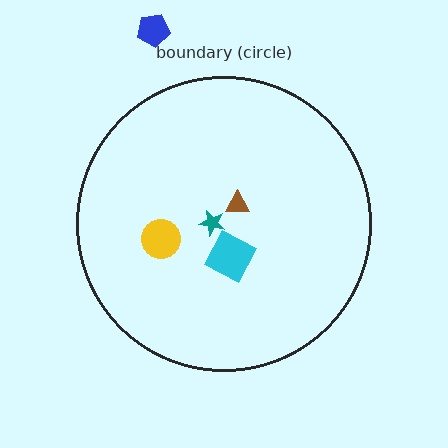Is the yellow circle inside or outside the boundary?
Inside.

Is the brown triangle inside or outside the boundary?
Inside.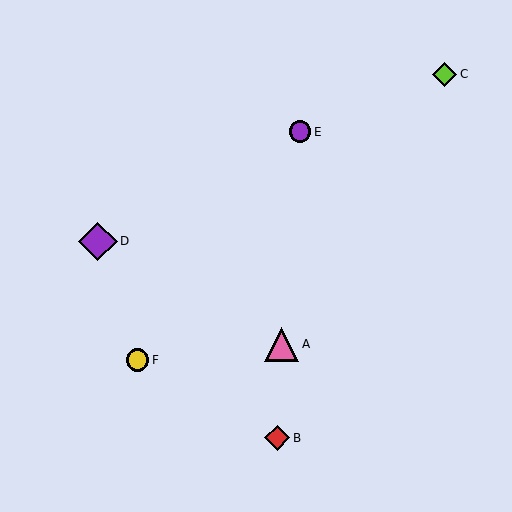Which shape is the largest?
The purple diamond (labeled D) is the largest.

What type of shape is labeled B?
Shape B is a red diamond.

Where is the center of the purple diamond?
The center of the purple diamond is at (98, 241).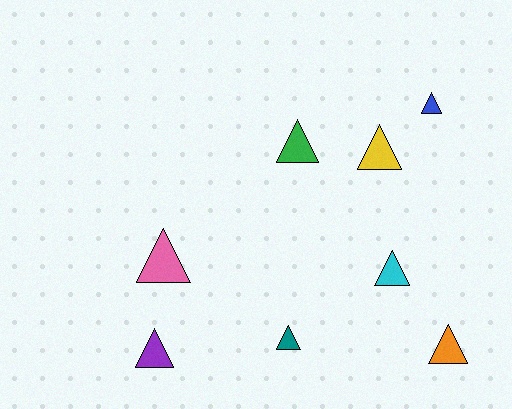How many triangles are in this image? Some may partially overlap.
There are 8 triangles.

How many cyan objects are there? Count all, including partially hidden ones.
There is 1 cyan object.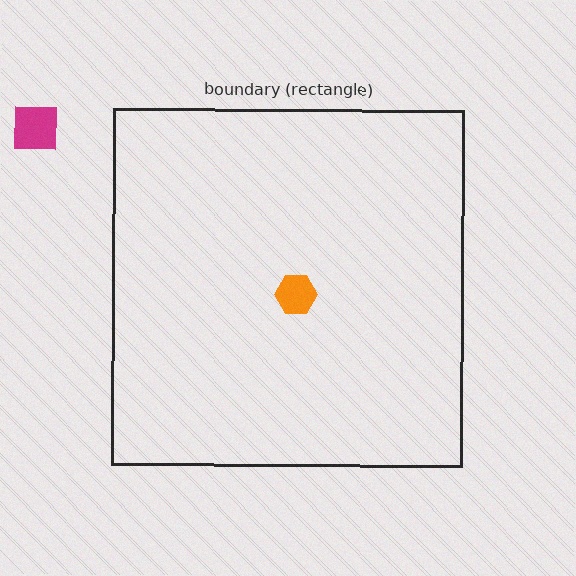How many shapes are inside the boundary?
1 inside, 1 outside.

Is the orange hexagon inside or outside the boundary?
Inside.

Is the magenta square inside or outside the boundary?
Outside.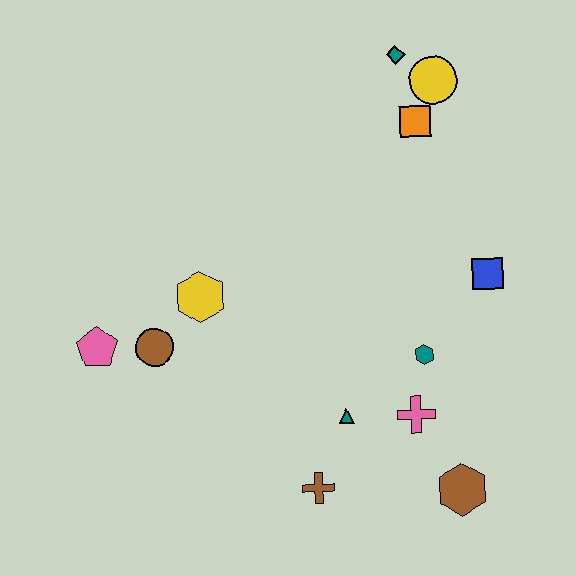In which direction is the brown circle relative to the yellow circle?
The brown circle is to the left of the yellow circle.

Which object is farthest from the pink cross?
The teal diamond is farthest from the pink cross.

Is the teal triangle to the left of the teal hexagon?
Yes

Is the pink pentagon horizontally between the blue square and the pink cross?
No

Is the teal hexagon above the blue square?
No